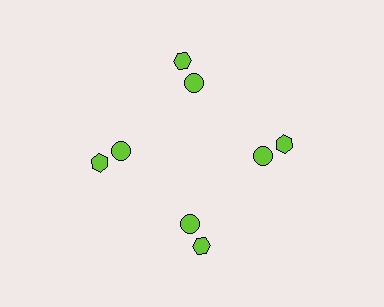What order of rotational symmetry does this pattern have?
This pattern has 4-fold rotational symmetry.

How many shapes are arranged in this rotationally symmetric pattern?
There are 8 shapes, arranged in 4 groups of 2.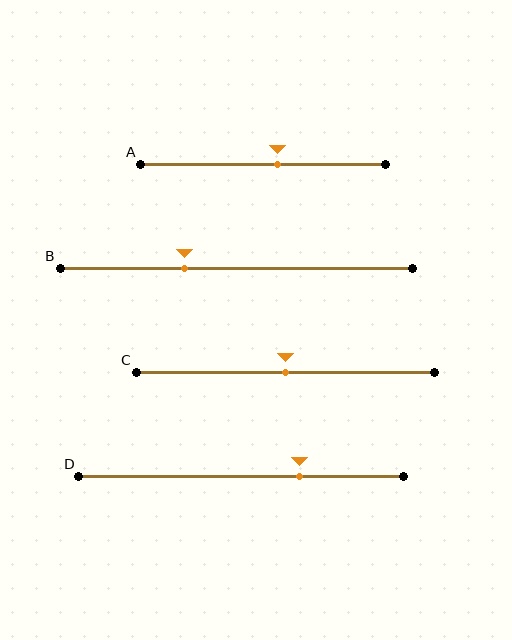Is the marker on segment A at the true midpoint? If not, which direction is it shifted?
No, the marker on segment A is shifted to the right by about 6% of the segment length.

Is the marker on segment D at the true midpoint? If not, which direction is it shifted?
No, the marker on segment D is shifted to the right by about 18% of the segment length.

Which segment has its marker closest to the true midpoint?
Segment C has its marker closest to the true midpoint.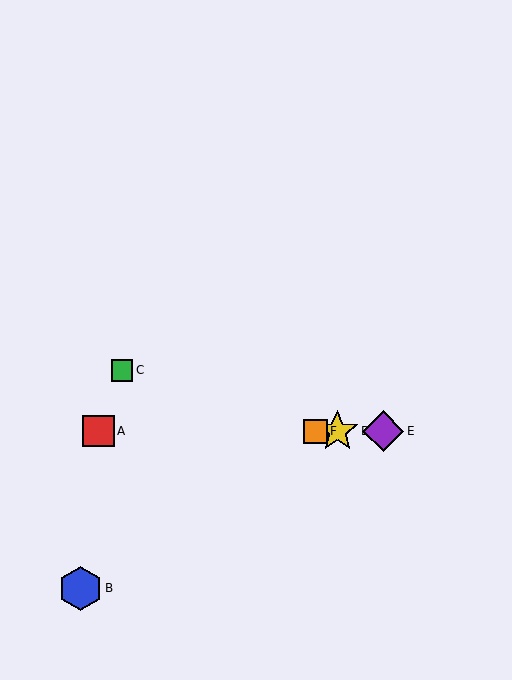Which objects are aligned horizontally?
Objects A, D, E, F are aligned horizontally.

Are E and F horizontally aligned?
Yes, both are at y≈431.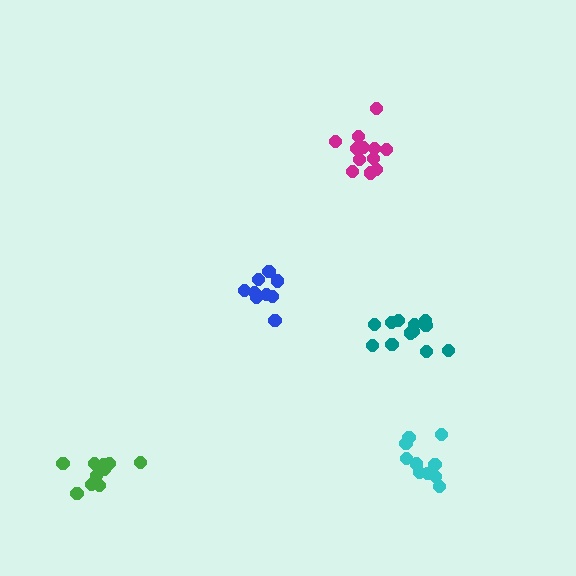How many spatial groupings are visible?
There are 5 spatial groupings.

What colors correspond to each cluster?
The clusters are colored: magenta, cyan, teal, blue, green.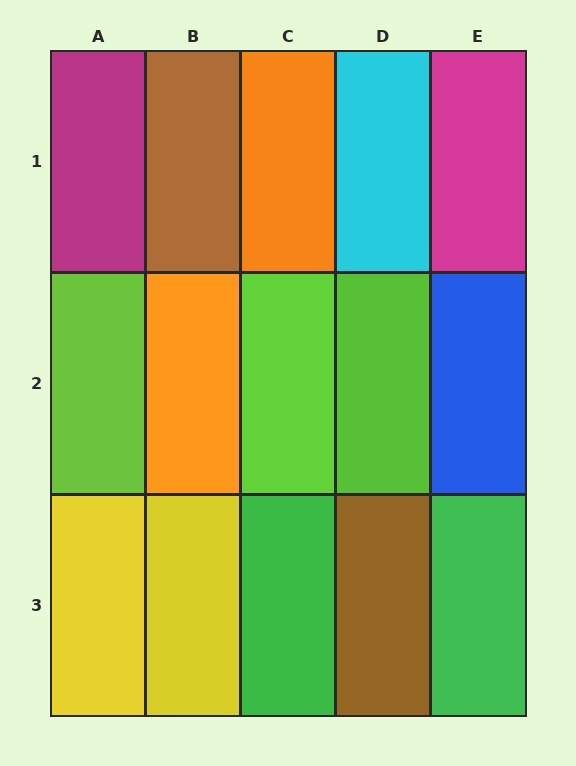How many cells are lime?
3 cells are lime.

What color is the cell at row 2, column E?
Blue.